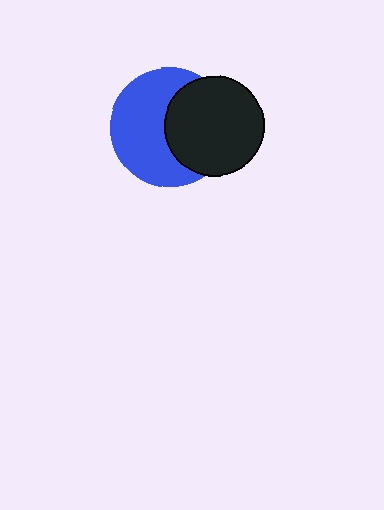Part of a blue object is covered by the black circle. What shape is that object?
It is a circle.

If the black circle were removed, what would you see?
You would see the complete blue circle.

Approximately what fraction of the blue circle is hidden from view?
Roughly 42% of the blue circle is hidden behind the black circle.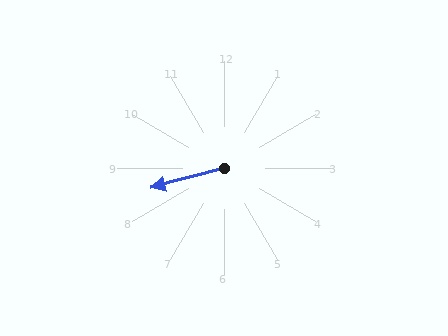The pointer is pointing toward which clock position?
Roughly 9 o'clock.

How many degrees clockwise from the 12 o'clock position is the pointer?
Approximately 255 degrees.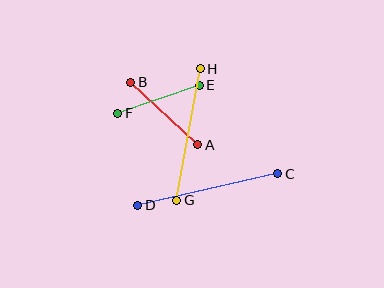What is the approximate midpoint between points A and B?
The midpoint is at approximately (164, 113) pixels.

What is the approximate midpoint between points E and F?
The midpoint is at approximately (159, 99) pixels.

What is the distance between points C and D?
The distance is approximately 144 pixels.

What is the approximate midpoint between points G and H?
The midpoint is at approximately (188, 134) pixels.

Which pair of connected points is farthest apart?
Points C and D are farthest apart.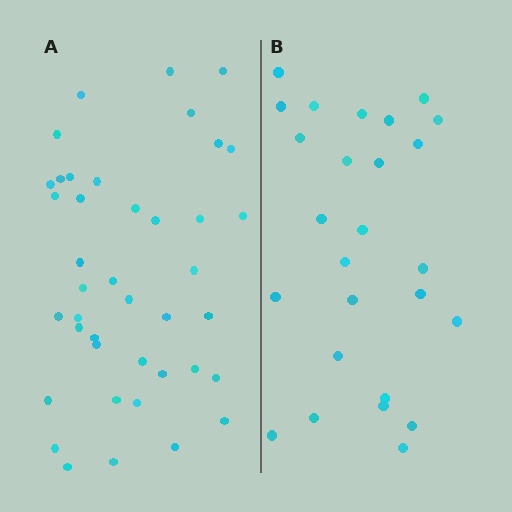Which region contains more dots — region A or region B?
Region A (the left region) has more dots.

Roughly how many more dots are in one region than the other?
Region A has approximately 15 more dots than region B.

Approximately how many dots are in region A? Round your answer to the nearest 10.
About 40 dots. (The exact count is 41, which rounds to 40.)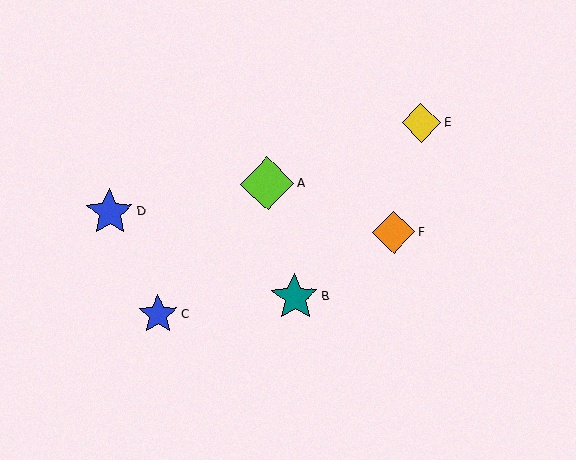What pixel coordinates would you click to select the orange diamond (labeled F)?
Click at (394, 232) to select the orange diamond F.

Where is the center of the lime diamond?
The center of the lime diamond is at (267, 184).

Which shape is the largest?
The lime diamond (labeled A) is the largest.